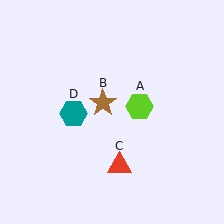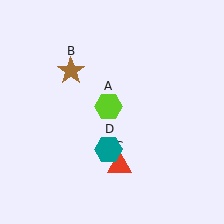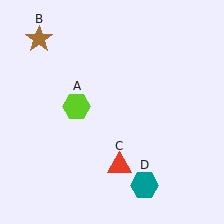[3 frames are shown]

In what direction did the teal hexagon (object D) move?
The teal hexagon (object D) moved down and to the right.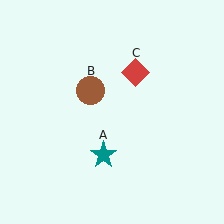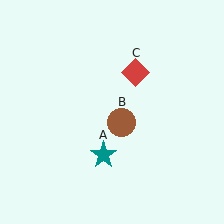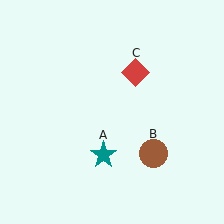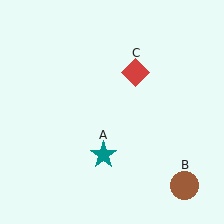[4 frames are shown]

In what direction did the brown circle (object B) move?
The brown circle (object B) moved down and to the right.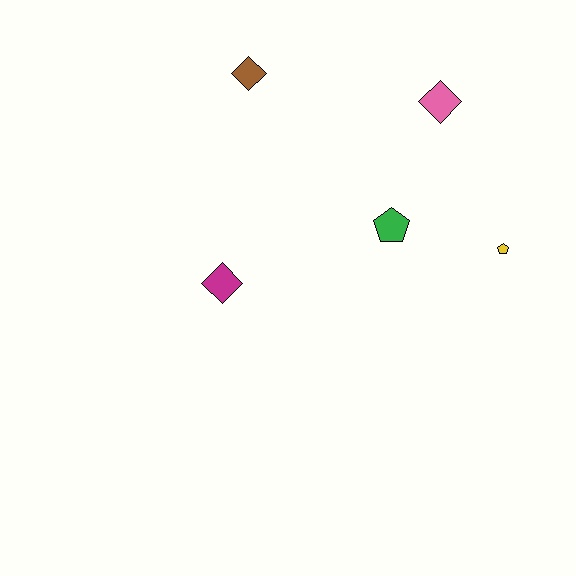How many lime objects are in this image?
There are no lime objects.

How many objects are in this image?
There are 5 objects.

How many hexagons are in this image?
There are no hexagons.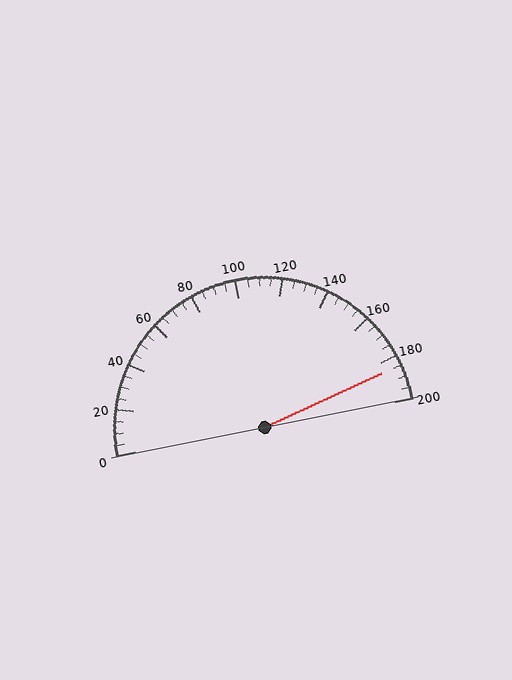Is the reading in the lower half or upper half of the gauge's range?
The reading is in the upper half of the range (0 to 200).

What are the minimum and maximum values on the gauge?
The gauge ranges from 0 to 200.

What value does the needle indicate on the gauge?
The needle indicates approximately 185.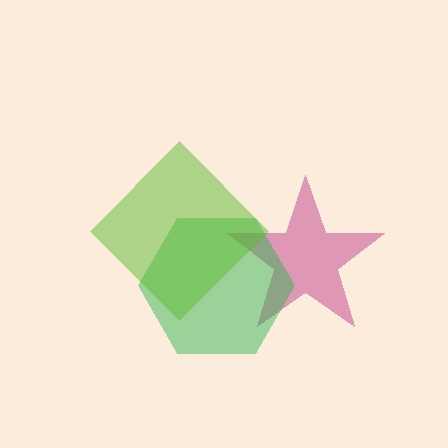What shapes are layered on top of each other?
The layered shapes are: a magenta star, a green hexagon, a lime diamond.